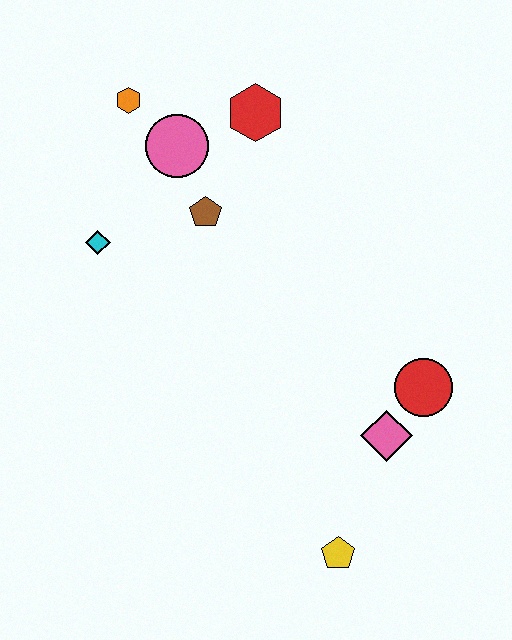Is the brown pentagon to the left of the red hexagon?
Yes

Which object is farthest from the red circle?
The orange hexagon is farthest from the red circle.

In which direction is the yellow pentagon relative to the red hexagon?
The yellow pentagon is below the red hexagon.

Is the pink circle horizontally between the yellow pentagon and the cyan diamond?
Yes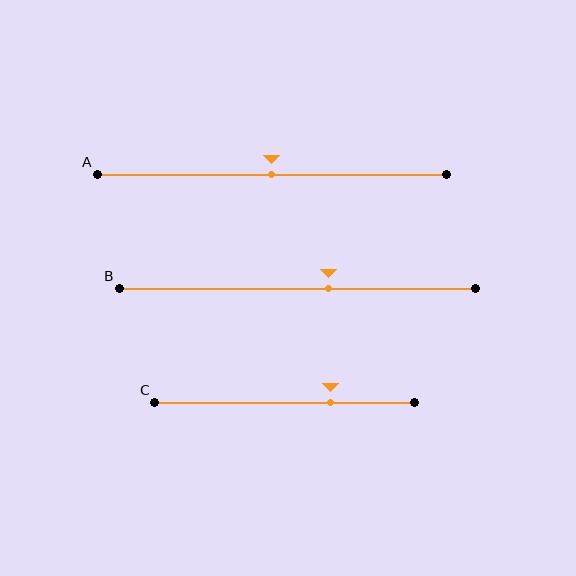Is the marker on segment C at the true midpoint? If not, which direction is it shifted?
No, the marker on segment C is shifted to the right by about 18% of the segment length.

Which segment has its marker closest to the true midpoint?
Segment A has its marker closest to the true midpoint.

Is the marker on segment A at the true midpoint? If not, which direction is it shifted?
Yes, the marker on segment A is at the true midpoint.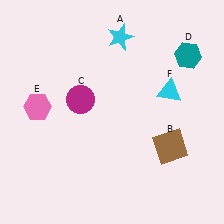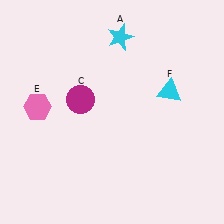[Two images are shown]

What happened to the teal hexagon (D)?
The teal hexagon (D) was removed in Image 2. It was in the top-right area of Image 1.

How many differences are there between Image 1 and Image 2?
There are 2 differences between the two images.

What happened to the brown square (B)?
The brown square (B) was removed in Image 2. It was in the bottom-right area of Image 1.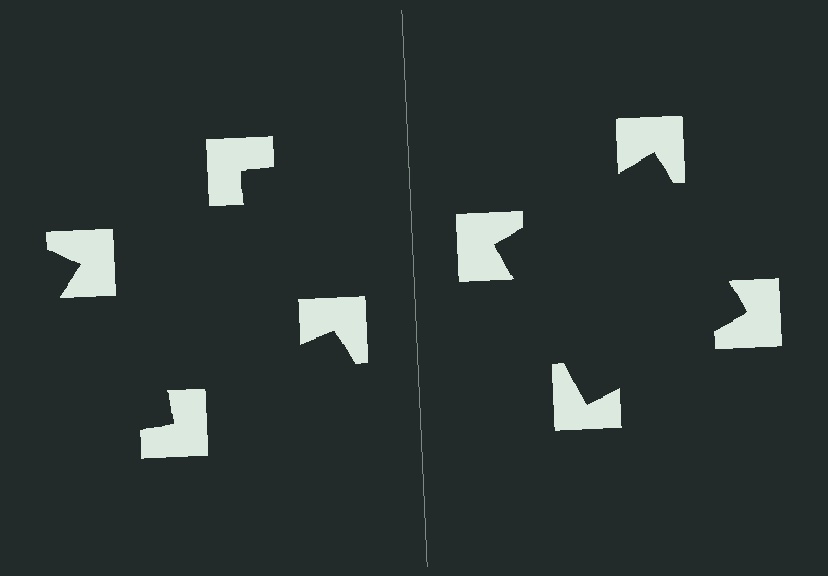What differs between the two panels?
The notched squares are positioned identically on both sides; only the wedge orientations differ. On the right they align to a square; on the left they are misaligned.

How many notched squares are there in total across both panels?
8 — 4 on each side.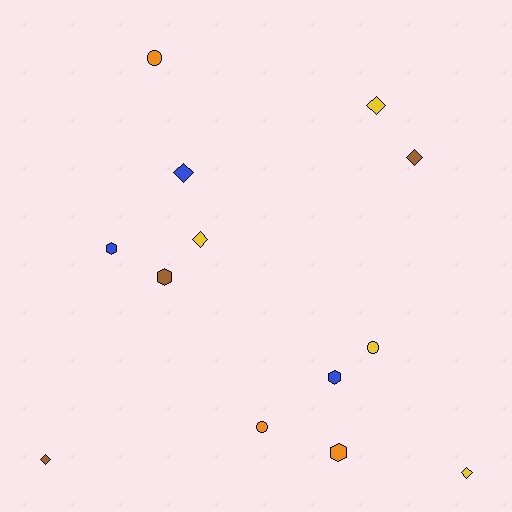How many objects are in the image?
There are 13 objects.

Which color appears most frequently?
Yellow, with 4 objects.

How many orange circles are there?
There are 2 orange circles.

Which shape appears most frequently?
Diamond, with 6 objects.